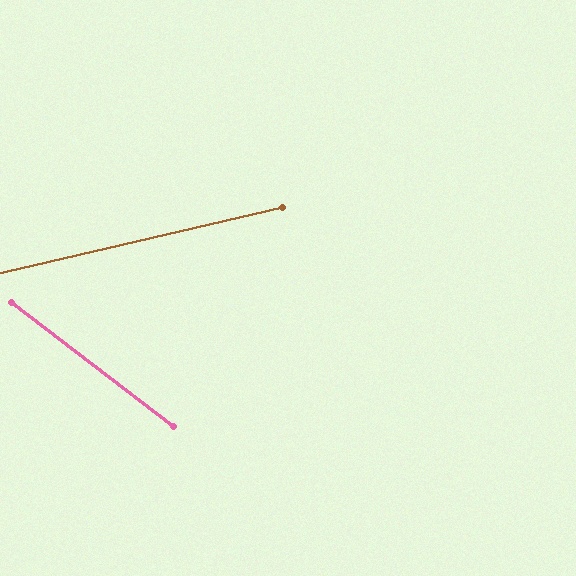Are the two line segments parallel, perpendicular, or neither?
Neither parallel nor perpendicular — they differ by about 51°.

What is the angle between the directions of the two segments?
Approximately 51 degrees.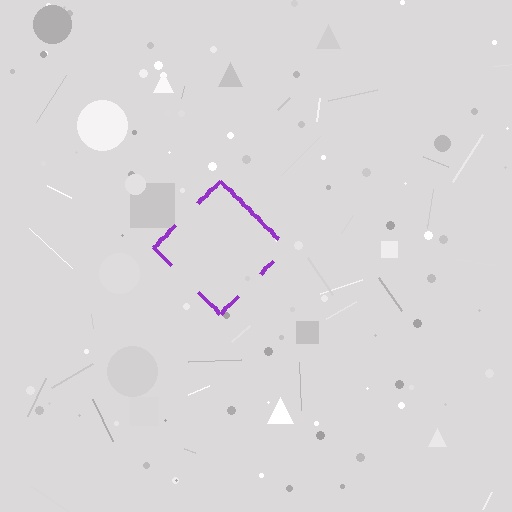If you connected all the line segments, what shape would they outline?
They would outline a diamond.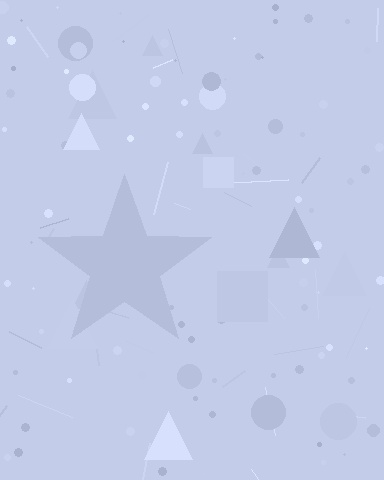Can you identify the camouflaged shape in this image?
The camouflaged shape is a star.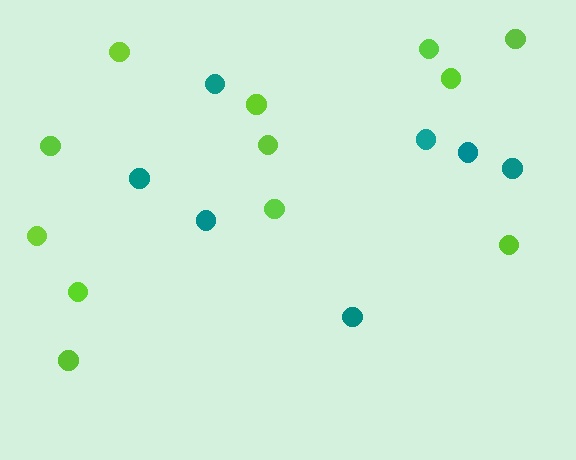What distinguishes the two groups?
There are 2 groups: one group of teal circles (7) and one group of lime circles (12).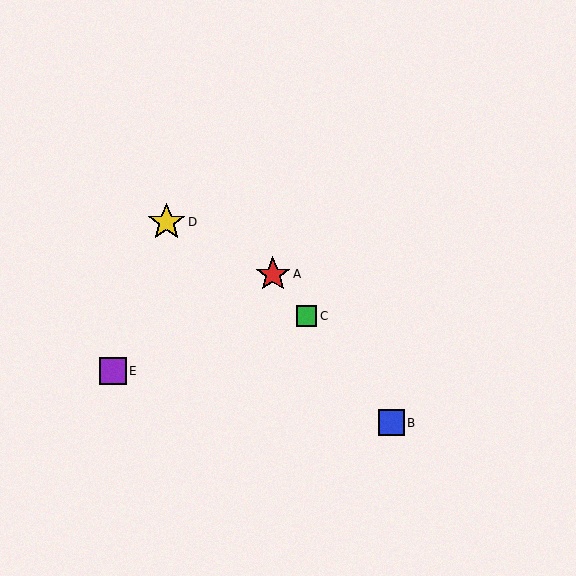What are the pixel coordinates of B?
Object B is at (392, 423).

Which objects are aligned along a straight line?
Objects A, B, C are aligned along a straight line.